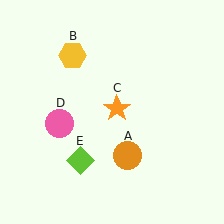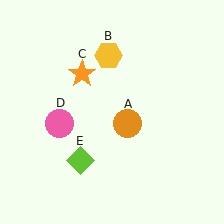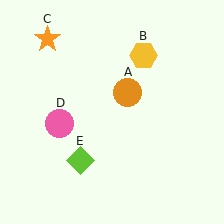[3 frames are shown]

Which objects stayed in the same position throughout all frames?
Pink circle (object D) and lime diamond (object E) remained stationary.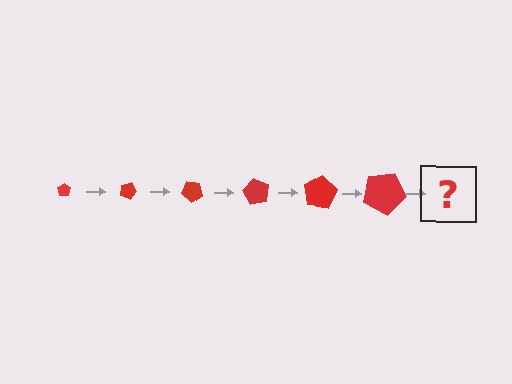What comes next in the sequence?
The next element should be a pentagon, larger than the previous one and rotated 120 degrees from the start.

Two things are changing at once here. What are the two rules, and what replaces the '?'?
The two rules are that the pentagon grows larger each step and it rotates 20 degrees each step. The '?' should be a pentagon, larger than the previous one and rotated 120 degrees from the start.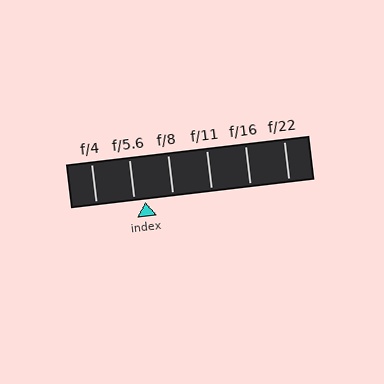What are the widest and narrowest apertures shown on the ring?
The widest aperture shown is f/4 and the narrowest is f/22.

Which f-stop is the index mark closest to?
The index mark is closest to f/5.6.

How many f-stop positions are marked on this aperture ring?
There are 6 f-stop positions marked.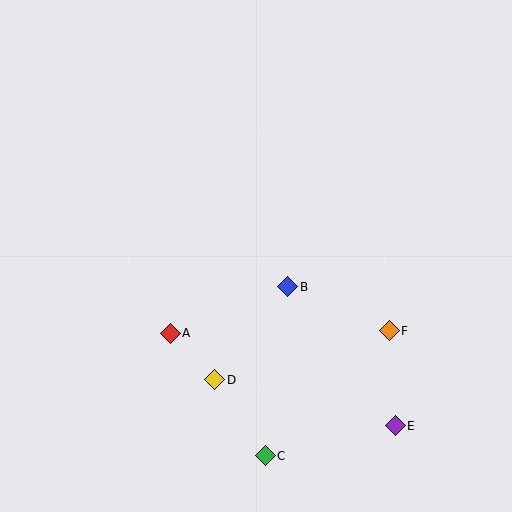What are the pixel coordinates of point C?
Point C is at (265, 456).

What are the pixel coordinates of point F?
Point F is at (389, 331).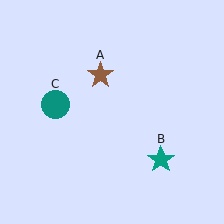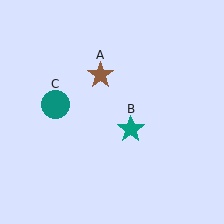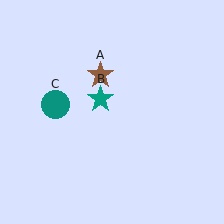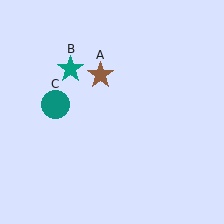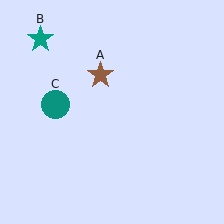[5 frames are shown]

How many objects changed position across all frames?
1 object changed position: teal star (object B).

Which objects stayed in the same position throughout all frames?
Brown star (object A) and teal circle (object C) remained stationary.